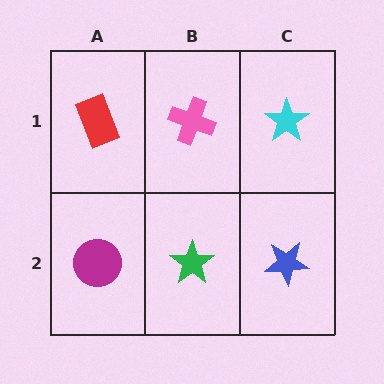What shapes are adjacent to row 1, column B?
A green star (row 2, column B), a red rectangle (row 1, column A), a cyan star (row 1, column C).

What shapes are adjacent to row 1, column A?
A magenta circle (row 2, column A), a pink cross (row 1, column B).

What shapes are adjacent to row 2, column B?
A pink cross (row 1, column B), a magenta circle (row 2, column A), a blue star (row 2, column C).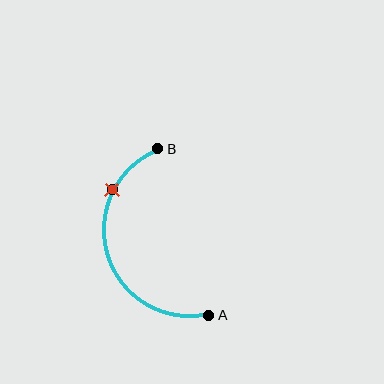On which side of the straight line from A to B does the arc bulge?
The arc bulges to the left of the straight line connecting A and B.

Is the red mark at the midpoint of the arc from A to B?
No. The red mark lies on the arc but is closer to endpoint B. The arc midpoint would be at the point on the curve equidistant along the arc from both A and B.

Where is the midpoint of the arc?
The arc midpoint is the point on the curve farthest from the straight line joining A and B. It sits to the left of that line.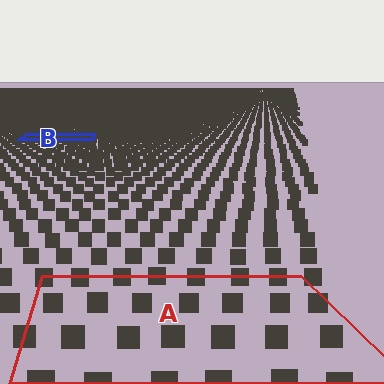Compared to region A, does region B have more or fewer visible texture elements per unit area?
Region B has more texture elements per unit area — they are packed more densely because it is farther away.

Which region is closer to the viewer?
Region A is closer. The texture elements there are larger and more spread out.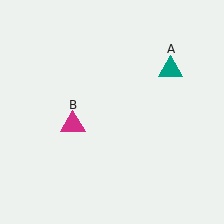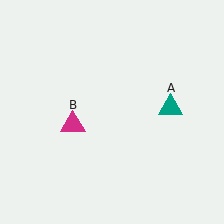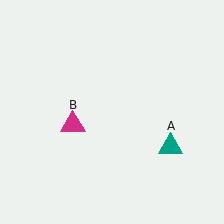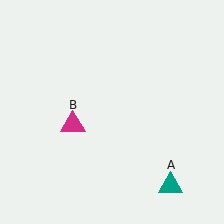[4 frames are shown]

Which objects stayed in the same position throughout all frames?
Magenta triangle (object B) remained stationary.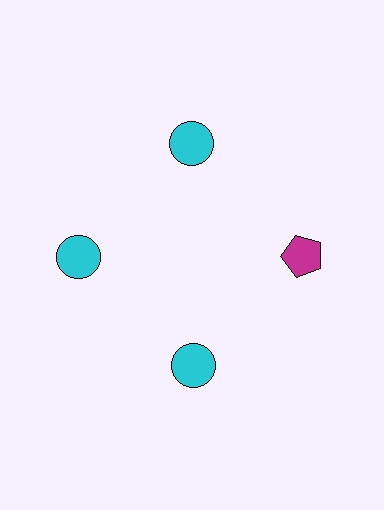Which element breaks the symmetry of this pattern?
The magenta pentagon at roughly the 3 o'clock position breaks the symmetry. All other shapes are cyan circles.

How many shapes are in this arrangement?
There are 4 shapes arranged in a ring pattern.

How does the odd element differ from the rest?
It differs in both color (magenta instead of cyan) and shape (pentagon instead of circle).